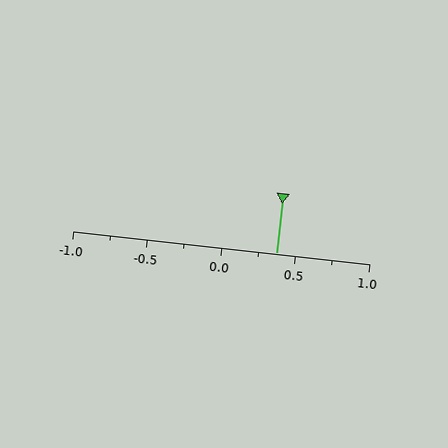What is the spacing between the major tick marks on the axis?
The major ticks are spaced 0.5 apart.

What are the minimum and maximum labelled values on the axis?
The axis runs from -1.0 to 1.0.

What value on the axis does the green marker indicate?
The marker indicates approximately 0.38.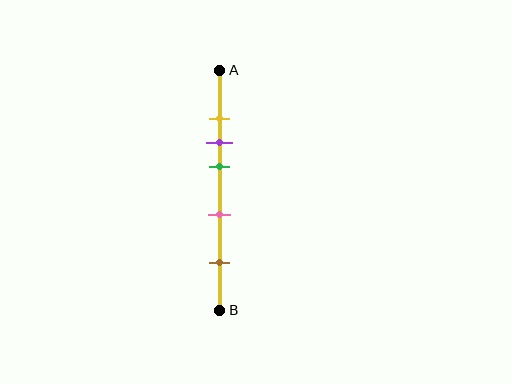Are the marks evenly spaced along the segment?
No, the marks are not evenly spaced.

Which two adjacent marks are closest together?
The yellow and purple marks are the closest adjacent pair.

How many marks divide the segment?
There are 5 marks dividing the segment.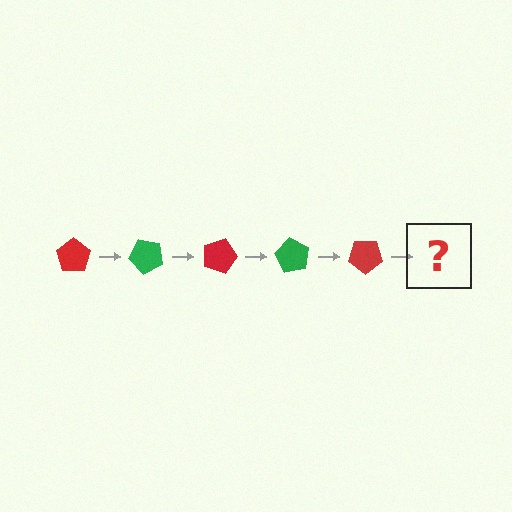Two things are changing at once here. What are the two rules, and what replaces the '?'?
The two rules are that it rotates 45 degrees each step and the color cycles through red and green. The '?' should be a green pentagon, rotated 225 degrees from the start.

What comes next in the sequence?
The next element should be a green pentagon, rotated 225 degrees from the start.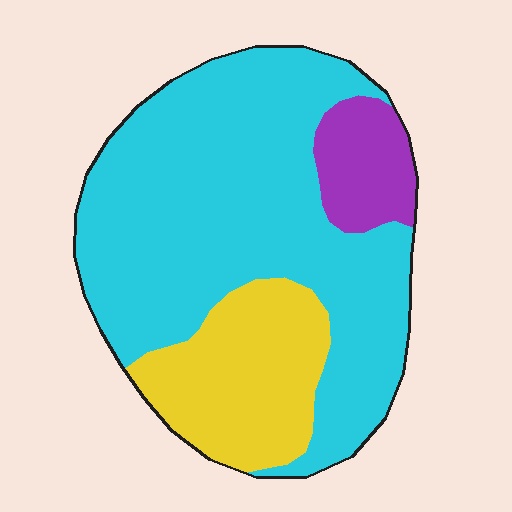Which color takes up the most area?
Cyan, at roughly 70%.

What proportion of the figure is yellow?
Yellow covers roughly 20% of the figure.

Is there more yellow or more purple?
Yellow.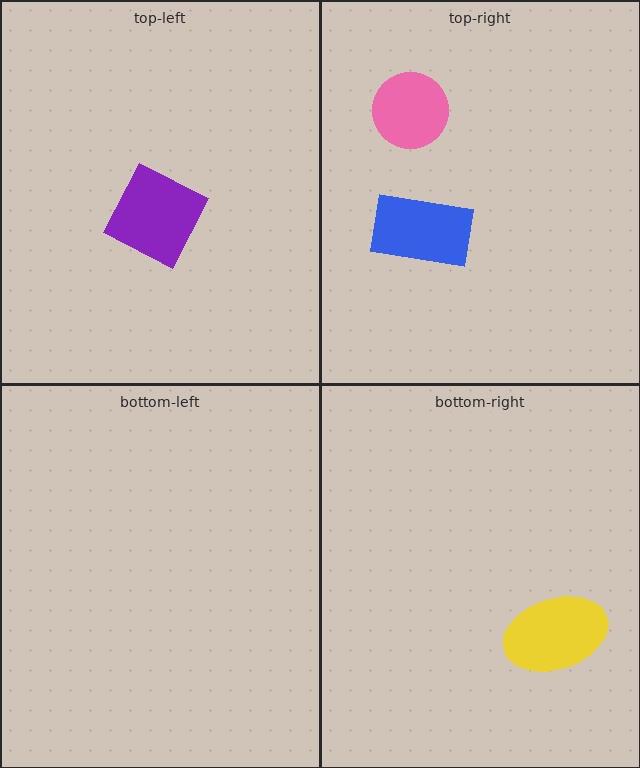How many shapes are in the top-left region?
1.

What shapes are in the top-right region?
The pink circle, the blue rectangle.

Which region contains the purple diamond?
The top-left region.